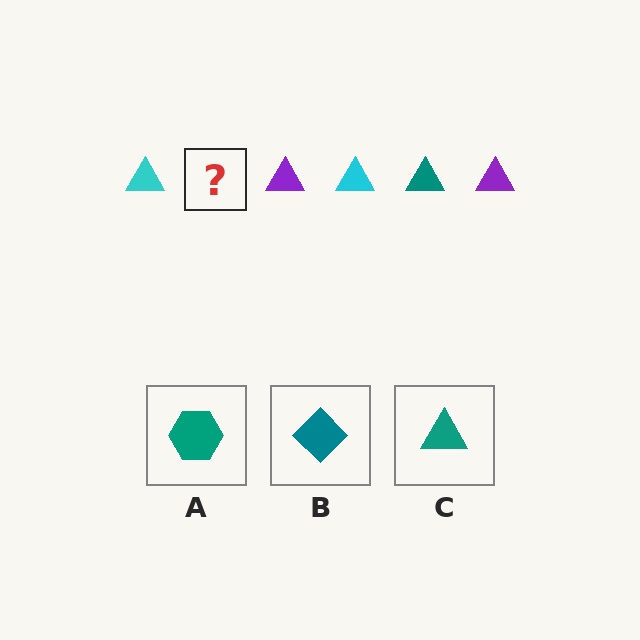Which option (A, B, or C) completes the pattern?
C.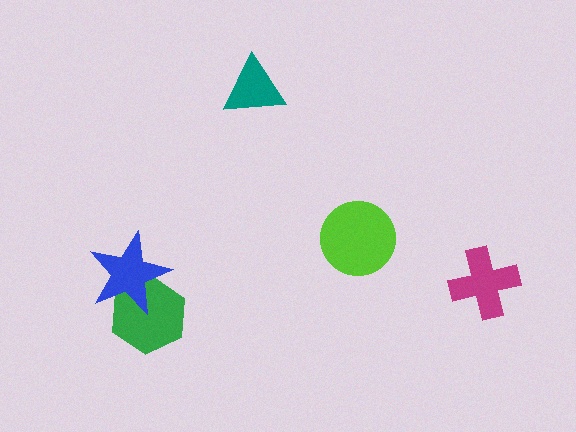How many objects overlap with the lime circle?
0 objects overlap with the lime circle.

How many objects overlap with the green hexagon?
1 object overlaps with the green hexagon.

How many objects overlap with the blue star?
1 object overlaps with the blue star.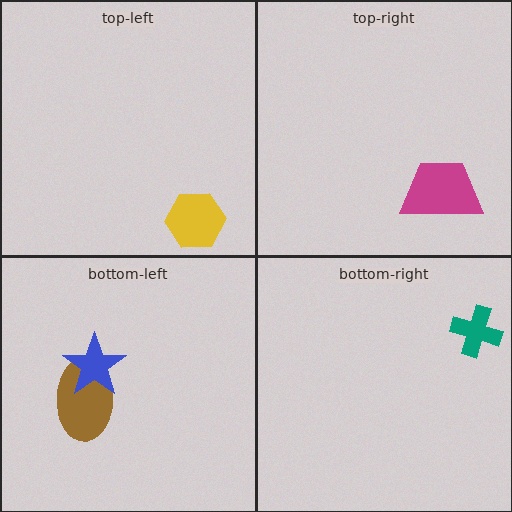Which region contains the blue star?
The bottom-left region.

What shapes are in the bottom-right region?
The teal cross.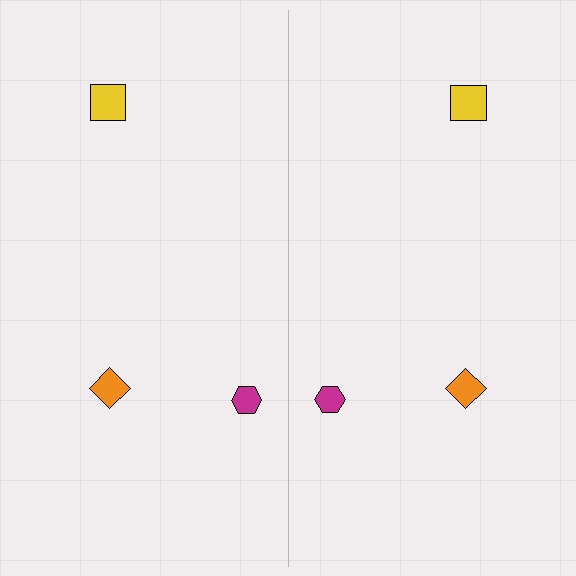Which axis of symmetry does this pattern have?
The pattern has a vertical axis of symmetry running through the center of the image.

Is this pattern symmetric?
Yes, this pattern has bilateral (reflection) symmetry.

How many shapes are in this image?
There are 6 shapes in this image.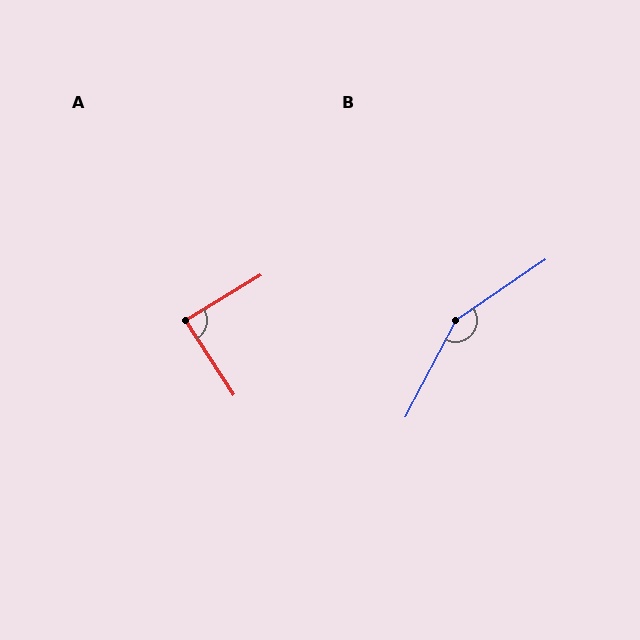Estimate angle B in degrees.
Approximately 152 degrees.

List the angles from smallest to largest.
A (88°), B (152°).